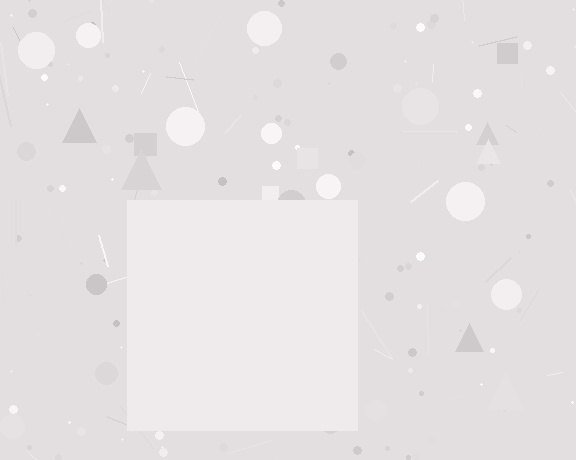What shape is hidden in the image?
A square is hidden in the image.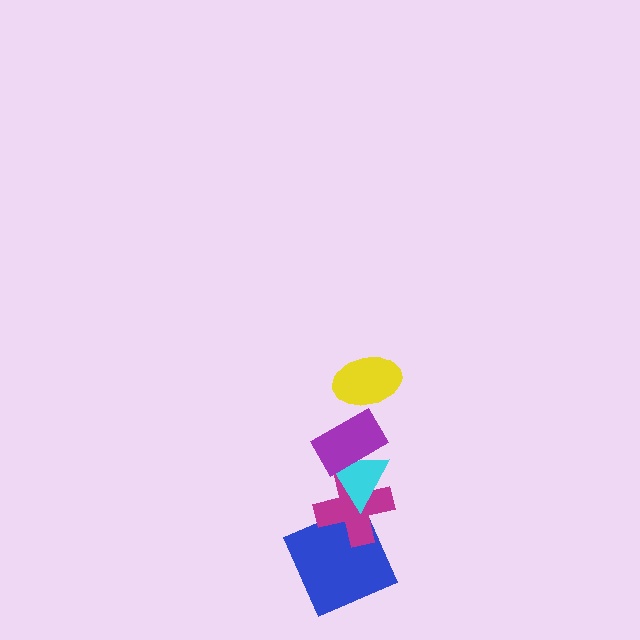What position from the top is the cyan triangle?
The cyan triangle is 3rd from the top.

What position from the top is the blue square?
The blue square is 5th from the top.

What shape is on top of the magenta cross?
The cyan triangle is on top of the magenta cross.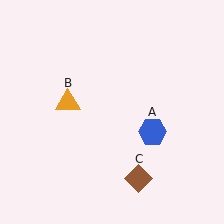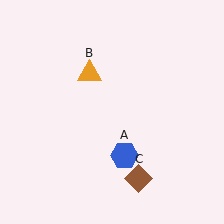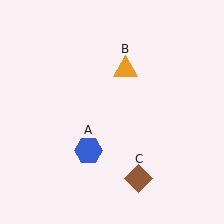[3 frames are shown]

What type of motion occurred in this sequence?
The blue hexagon (object A), orange triangle (object B) rotated clockwise around the center of the scene.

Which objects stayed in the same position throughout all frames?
Brown diamond (object C) remained stationary.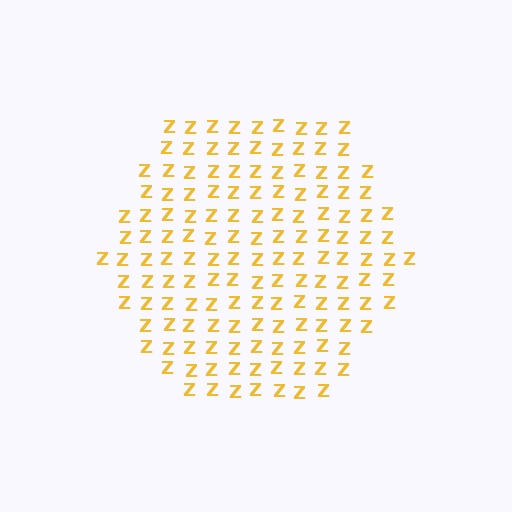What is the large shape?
The large shape is a hexagon.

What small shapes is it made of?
It is made of small letter Z's.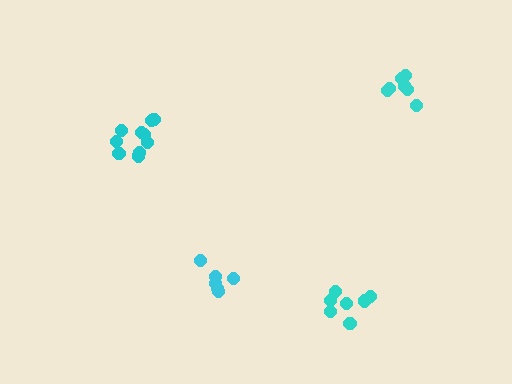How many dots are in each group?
Group 1: 10 dots, Group 2: 6 dots, Group 3: 7 dots, Group 4: 7 dots (30 total).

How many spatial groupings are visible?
There are 4 spatial groupings.